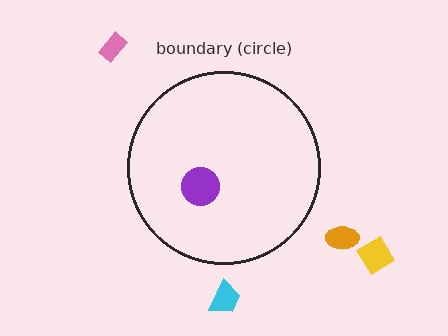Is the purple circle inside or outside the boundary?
Inside.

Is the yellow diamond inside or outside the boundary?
Outside.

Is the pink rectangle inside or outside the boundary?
Outside.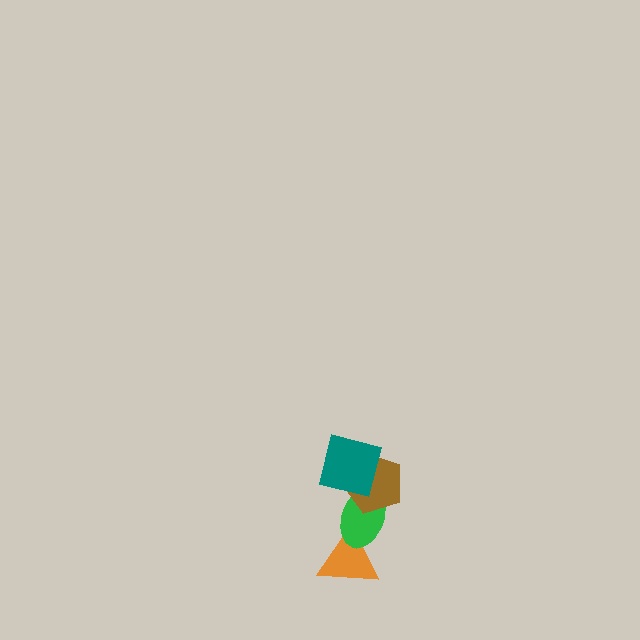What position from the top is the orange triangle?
The orange triangle is 4th from the top.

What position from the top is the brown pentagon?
The brown pentagon is 2nd from the top.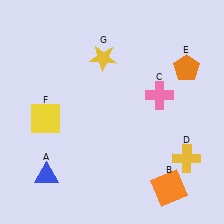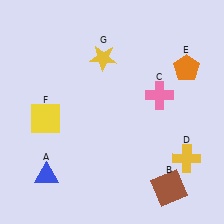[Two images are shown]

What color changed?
The square (B) changed from orange in Image 1 to brown in Image 2.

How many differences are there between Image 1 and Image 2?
There is 1 difference between the two images.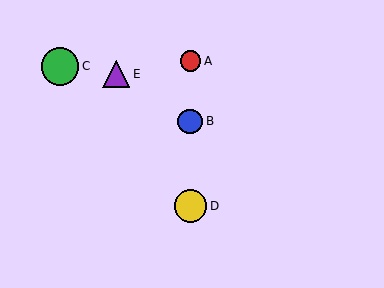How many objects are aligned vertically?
3 objects (A, B, D) are aligned vertically.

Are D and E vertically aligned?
No, D is at x≈190 and E is at x≈116.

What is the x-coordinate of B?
Object B is at x≈190.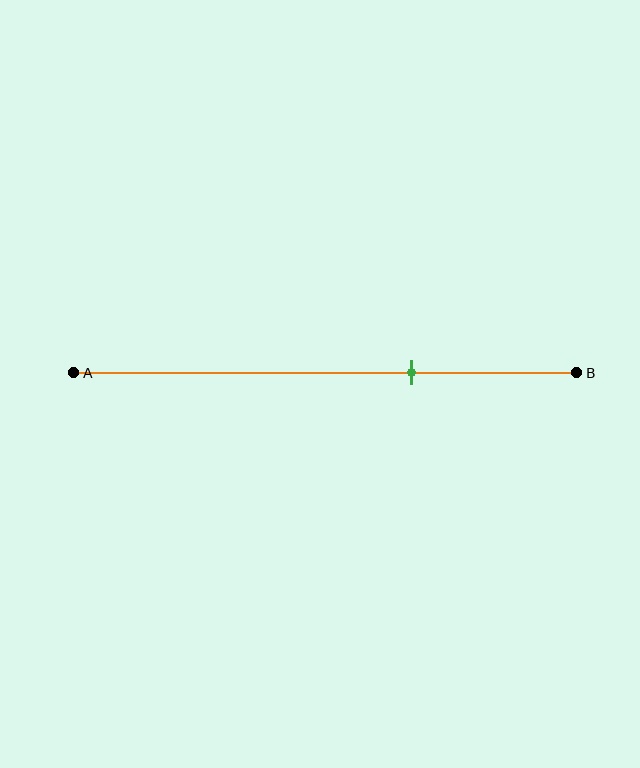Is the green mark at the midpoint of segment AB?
No, the mark is at about 65% from A, not at the 50% midpoint.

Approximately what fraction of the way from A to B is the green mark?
The green mark is approximately 65% of the way from A to B.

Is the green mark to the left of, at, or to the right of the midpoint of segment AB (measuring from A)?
The green mark is to the right of the midpoint of segment AB.